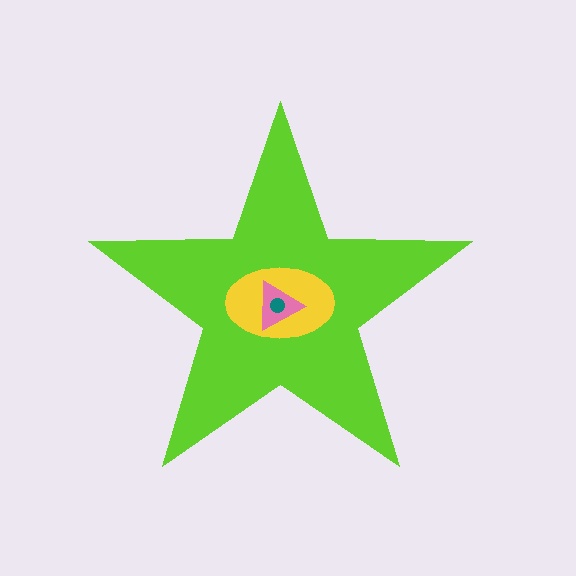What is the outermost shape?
The lime star.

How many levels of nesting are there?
4.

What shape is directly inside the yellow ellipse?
The pink triangle.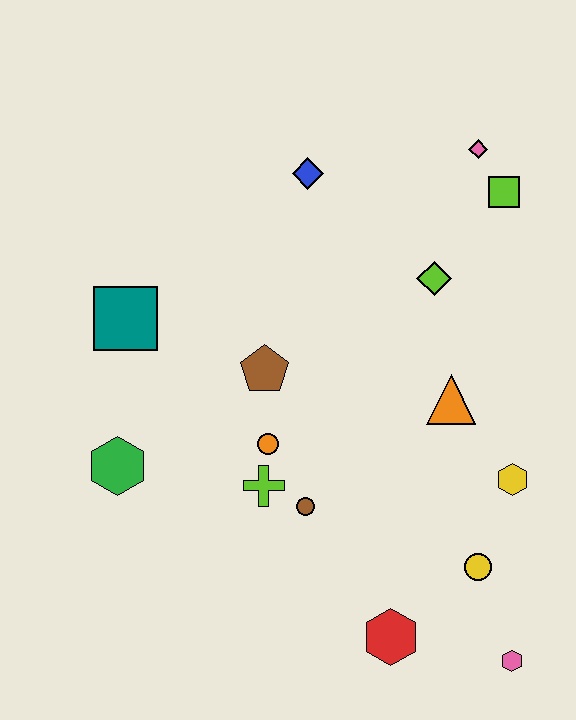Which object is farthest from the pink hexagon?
The blue diamond is farthest from the pink hexagon.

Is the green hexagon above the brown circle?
Yes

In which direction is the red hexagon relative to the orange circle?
The red hexagon is below the orange circle.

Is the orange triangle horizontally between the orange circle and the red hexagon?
No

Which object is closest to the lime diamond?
The lime square is closest to the lime diamond.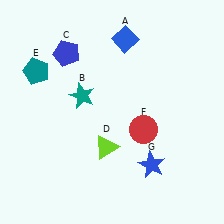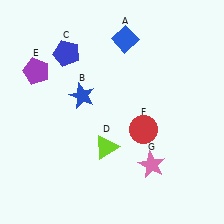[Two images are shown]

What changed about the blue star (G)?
In Image 1, G is blue. In Image 2, it changed to pink.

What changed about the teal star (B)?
In Image 1, B is teal. In Image 2, it changed to blue.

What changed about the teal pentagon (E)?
In Image 1, E is teal. In Image 2, it changed to purple.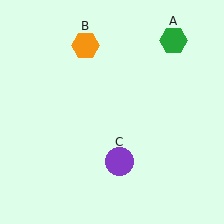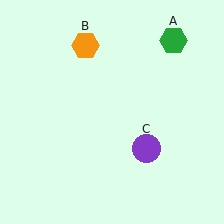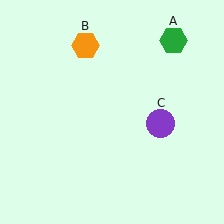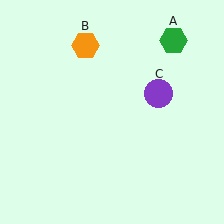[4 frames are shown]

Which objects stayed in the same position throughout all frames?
Green hexagon (object A) and orange hexagon (object B) remained stationary.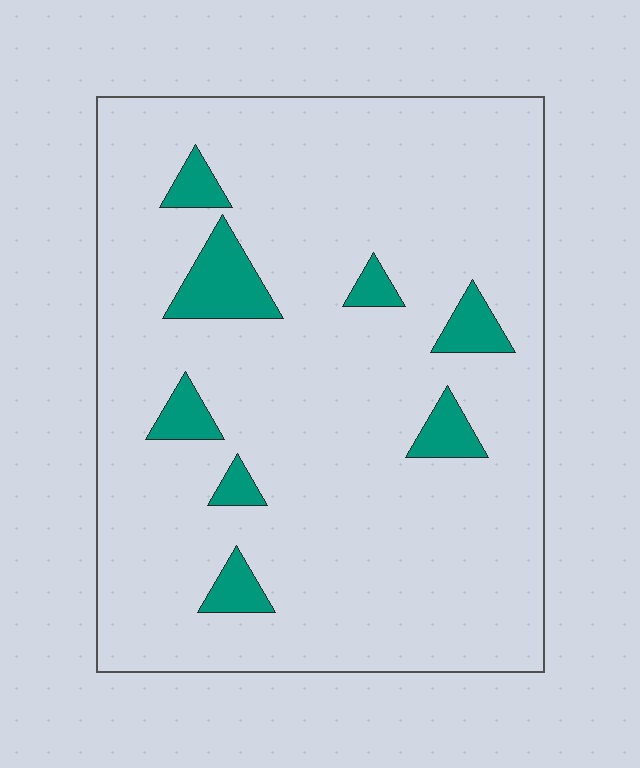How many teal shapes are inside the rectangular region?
8.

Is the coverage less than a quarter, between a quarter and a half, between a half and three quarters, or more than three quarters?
Less than a quarter.